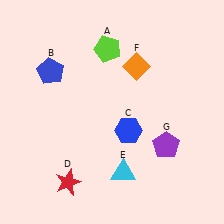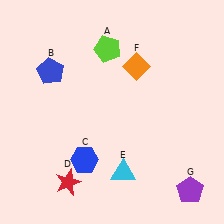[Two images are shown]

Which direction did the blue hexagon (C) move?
The blue hexagon (C) moved left.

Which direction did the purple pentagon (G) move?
The purple pentagon (G) moved down.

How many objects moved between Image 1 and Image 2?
2 objects moved between the two images.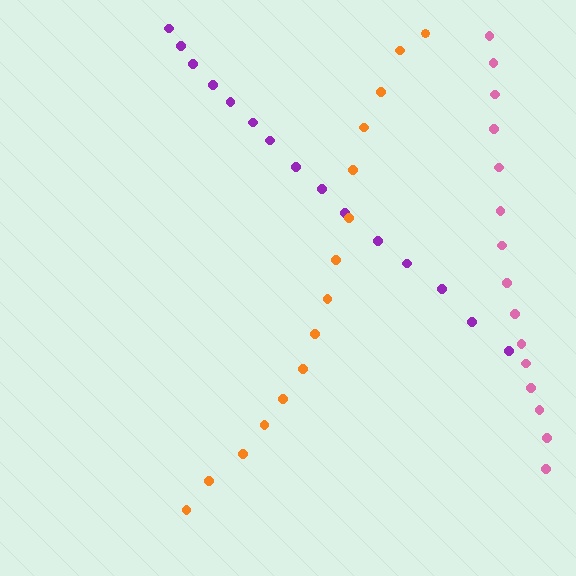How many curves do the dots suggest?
There are 3 distinct paths.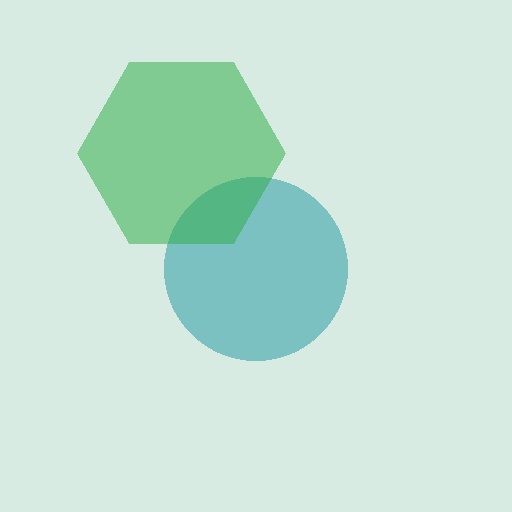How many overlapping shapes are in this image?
There are 2 overlapping shapes in the image.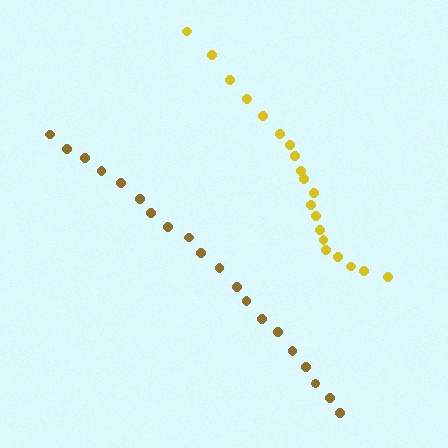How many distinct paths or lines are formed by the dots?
There are 2 distinct paths.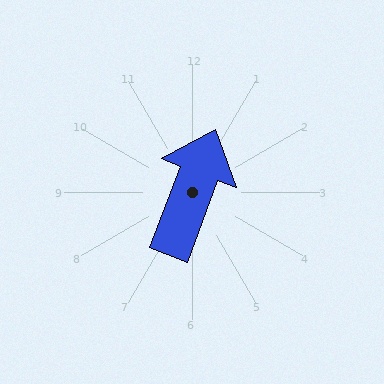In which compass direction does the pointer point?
North.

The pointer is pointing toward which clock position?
Roughly 1 o'clock.